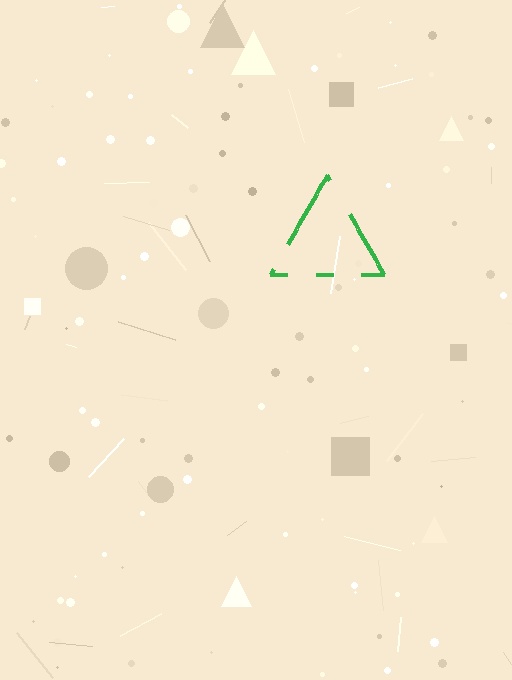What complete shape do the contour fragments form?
The contour fragments form a triangle.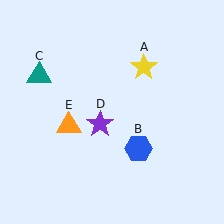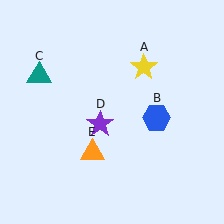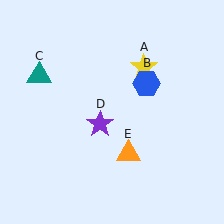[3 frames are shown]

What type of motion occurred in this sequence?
The blue hexagon (object B), orange triangle (object E) rotated counterclockwise around the center of the scene.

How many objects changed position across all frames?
2 objects changed position: blue hexagon (object B), orange triangle (object E).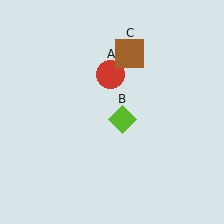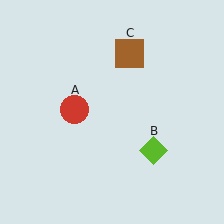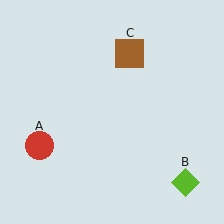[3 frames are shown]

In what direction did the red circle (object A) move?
The red circle (object A) moved down and to the left.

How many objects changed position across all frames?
2 objects changed position: red circle (object A), lime diamond (object B).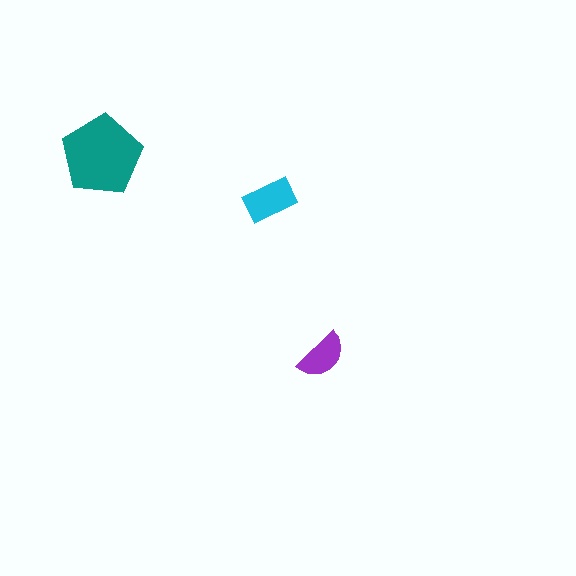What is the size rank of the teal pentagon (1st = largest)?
1st.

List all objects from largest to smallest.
The teal pentagon, the cyan rectangle, the purple semicircle.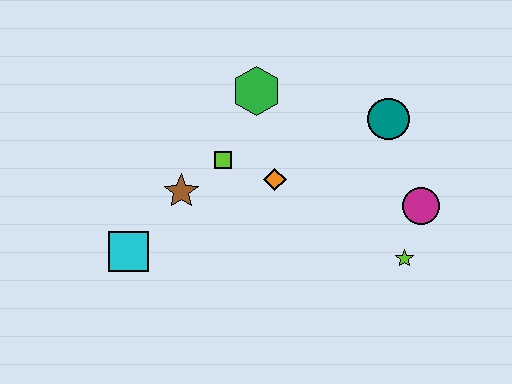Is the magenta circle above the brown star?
No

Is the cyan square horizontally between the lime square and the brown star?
No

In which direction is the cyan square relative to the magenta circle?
The cyan square is to the left of the magenta circle.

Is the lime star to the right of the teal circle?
Yes